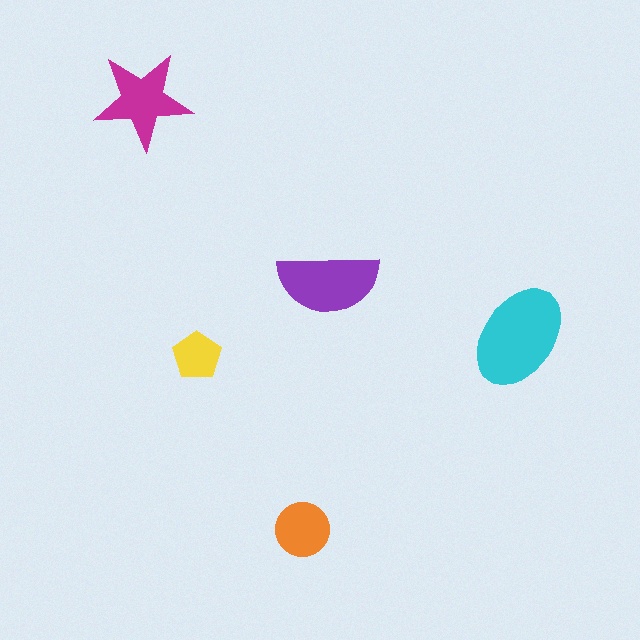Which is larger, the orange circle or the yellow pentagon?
The orange circle.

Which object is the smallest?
The yellow pentagon.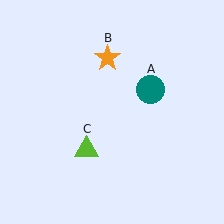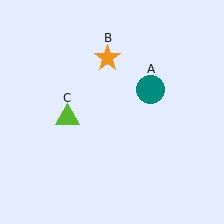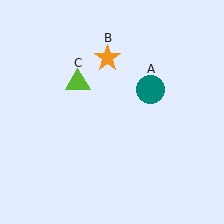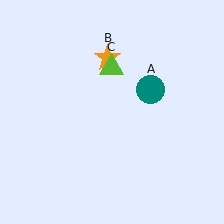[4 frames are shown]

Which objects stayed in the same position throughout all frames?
Teal circle (object A) and orange star (object B) remained stationary.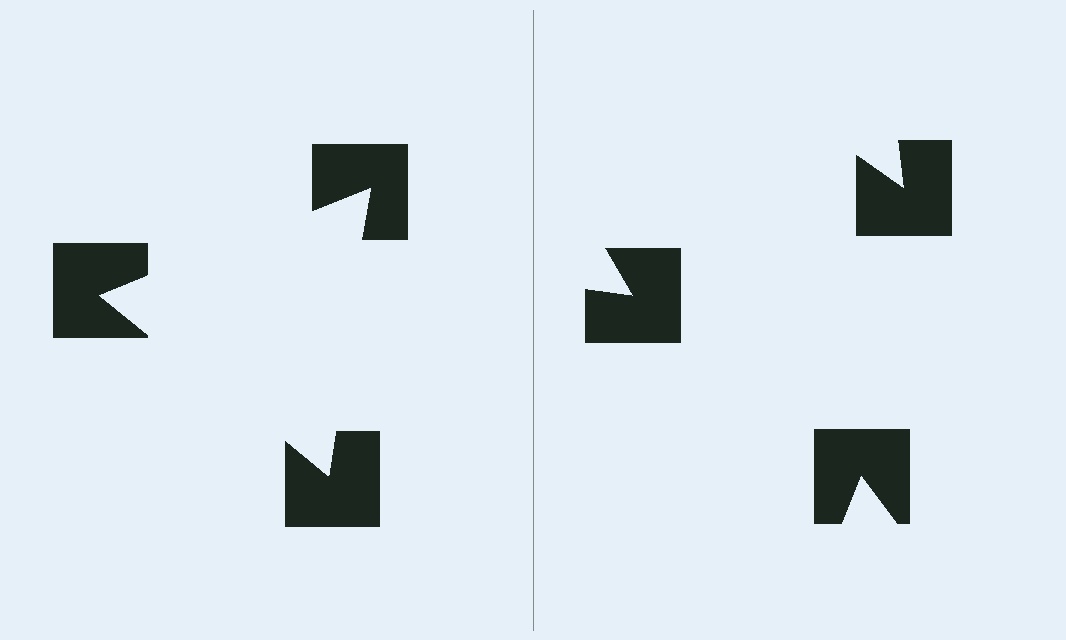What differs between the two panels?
The notched squares are positioned identically on both sides; only the wedge orientations differ. On the left they align to a triangle; on the right they are misaligned.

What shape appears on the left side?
An illusory triangle.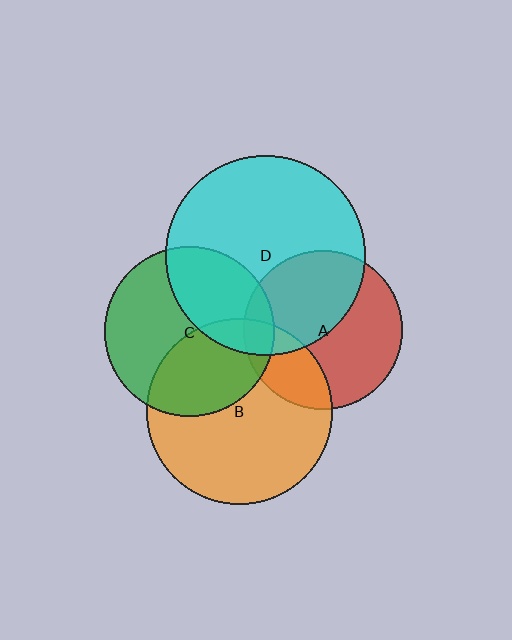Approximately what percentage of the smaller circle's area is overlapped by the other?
Approximately 40%.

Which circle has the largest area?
Circle D (cyan).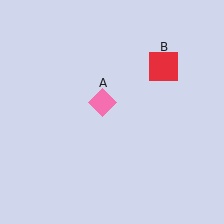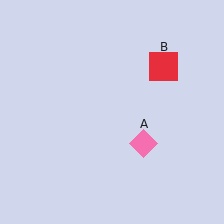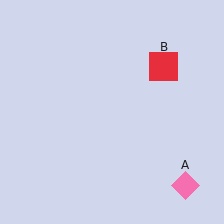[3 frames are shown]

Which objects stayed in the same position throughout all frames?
Red square (object B) remained stationary.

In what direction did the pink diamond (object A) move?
The pink diamond (object A) moved down and to the right.